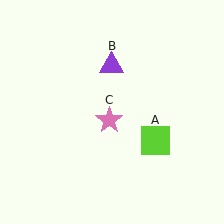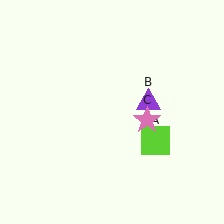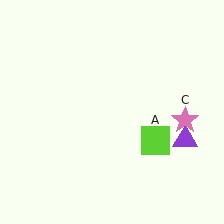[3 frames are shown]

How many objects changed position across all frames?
2 objects changed position: purple triangle (object B), pink star (object C).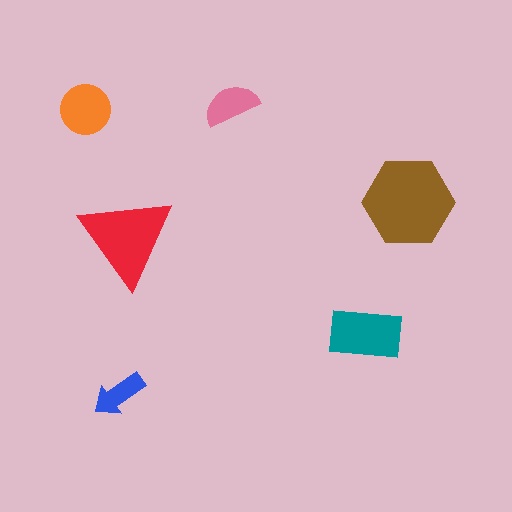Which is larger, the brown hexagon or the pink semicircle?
The brown hexagon.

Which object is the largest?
The brown hexagon.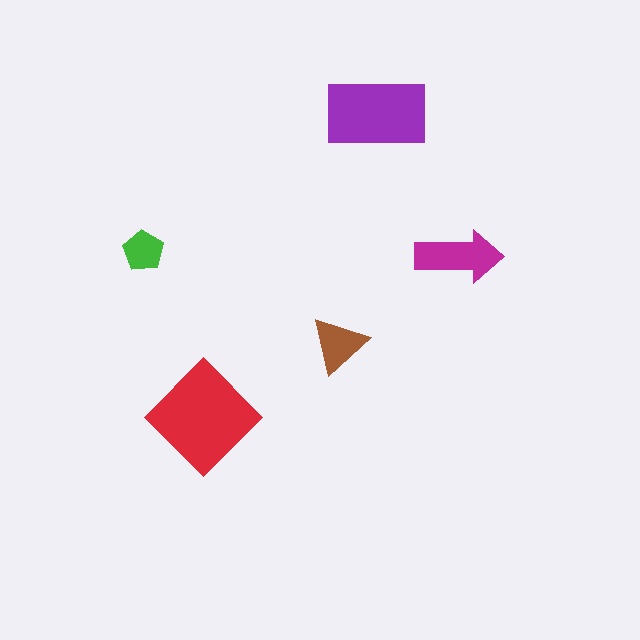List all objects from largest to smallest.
The red diamond, the purple rectangle, the magenta arrow, the brown triangle, the green pentagon.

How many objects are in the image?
There are 5 objects in the image.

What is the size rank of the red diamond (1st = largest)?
1st.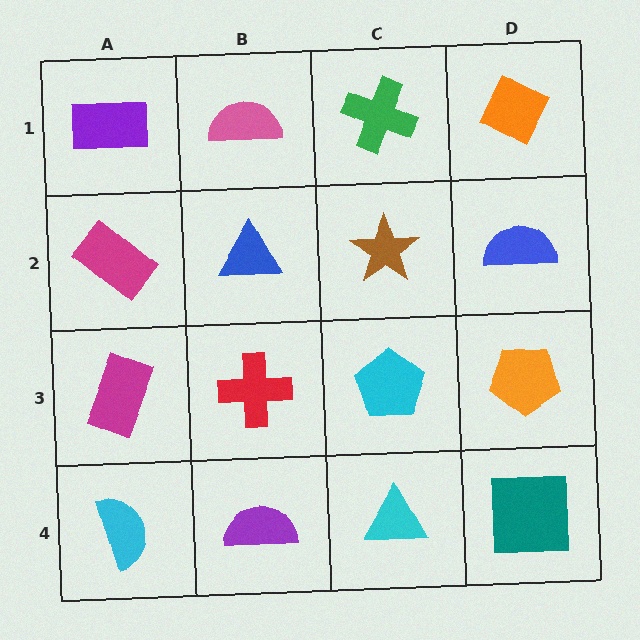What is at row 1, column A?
A purple rectangle.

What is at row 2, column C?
A brown star.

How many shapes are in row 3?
4 shapes.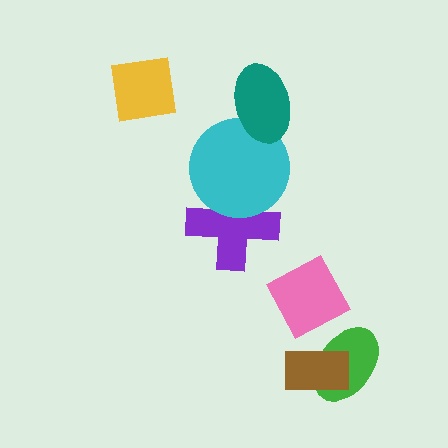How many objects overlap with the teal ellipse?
1 object overlaps with the teal ellipse.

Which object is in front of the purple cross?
The cyan circle is in front of the purple cross.